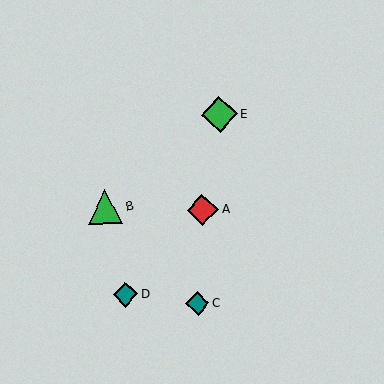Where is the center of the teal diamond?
The center of the teal diamond is at (126, 295).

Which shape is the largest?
The green diamond (labeled E) is the largest.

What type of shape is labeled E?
Shape E is a green diamond.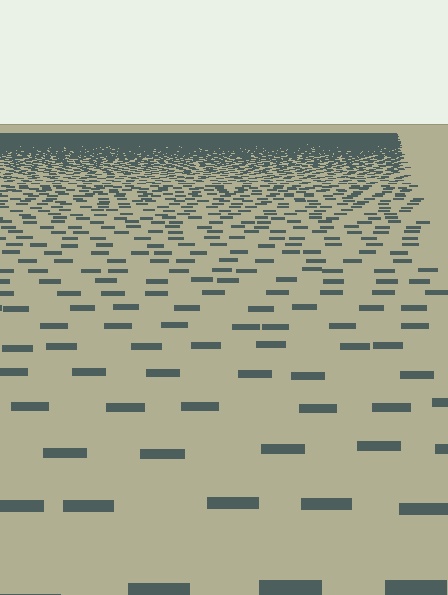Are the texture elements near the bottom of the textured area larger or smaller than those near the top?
Larger. Near the bottom, elements are closer to the viewer and appear at a bigger on-screen size.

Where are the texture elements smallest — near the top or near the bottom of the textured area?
Near the top.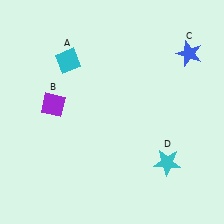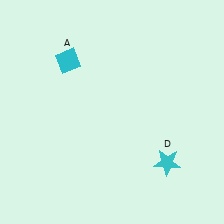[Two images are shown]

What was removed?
The blue star (C), the purple diamond (B) were removed in Image 2.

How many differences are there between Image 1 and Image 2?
There are 2 differences between the two images.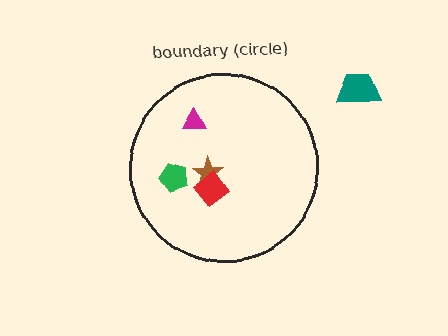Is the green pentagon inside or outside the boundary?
Inside.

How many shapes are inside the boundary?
4 inside, 1 outside.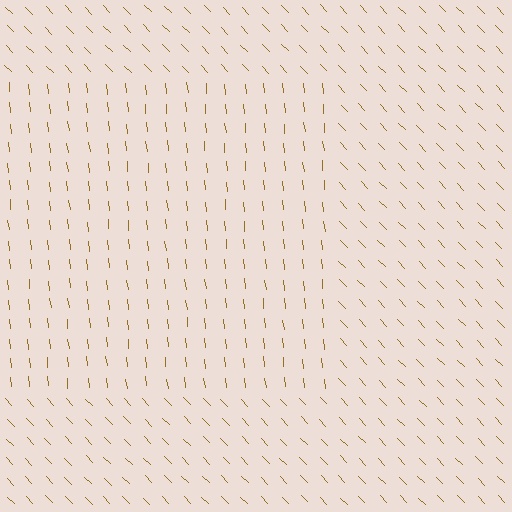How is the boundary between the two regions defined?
The boundary is defined purely by a change in line orientation (approximately 38 degrees difference). All lines are the same color and thickness.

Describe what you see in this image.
The image is filled with small brown line segments. A rectangle region in the image has lines oriented differently from the surrounding lines, creating a visible texture boundary.